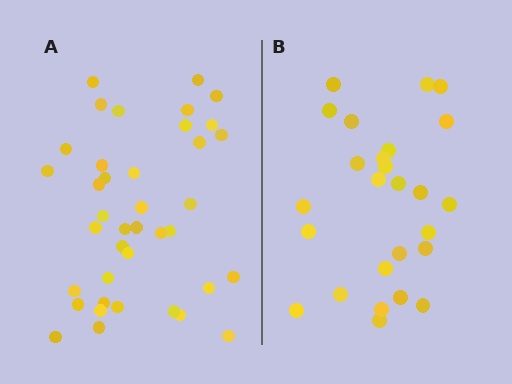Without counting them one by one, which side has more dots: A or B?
Region A (the left region) has more dots.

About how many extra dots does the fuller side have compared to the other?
Region A has approximately 15 more dots than region B.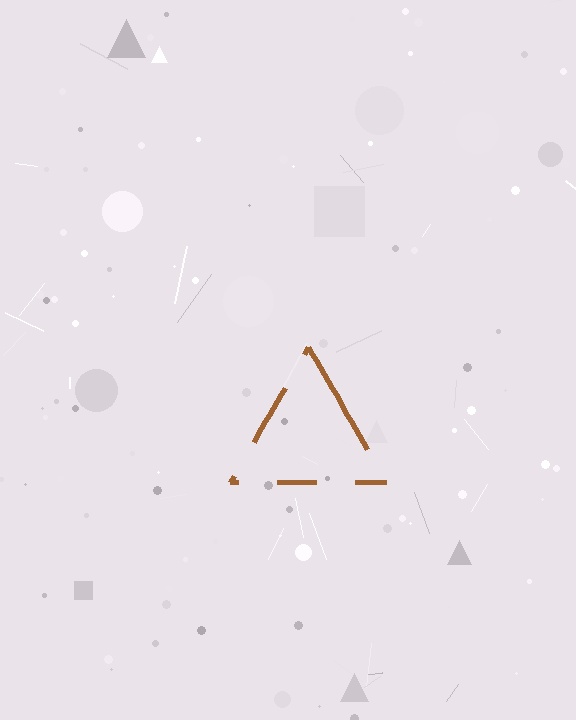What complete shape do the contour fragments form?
The contour fragments form a triangle.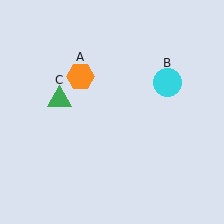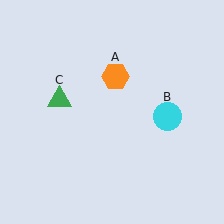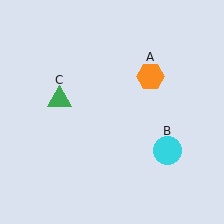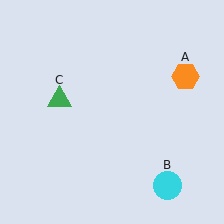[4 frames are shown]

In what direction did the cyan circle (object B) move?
The cyan circle (object B) moved down.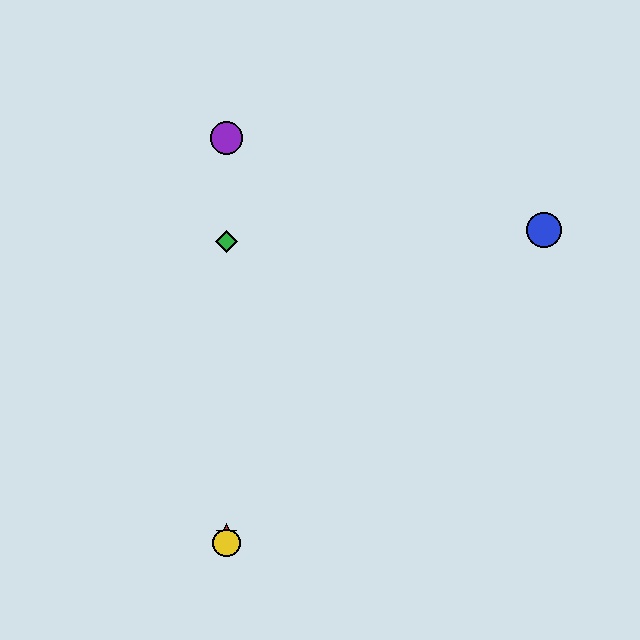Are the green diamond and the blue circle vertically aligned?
No, the green diamond is at x≈226 and the blue circle is at x≈544.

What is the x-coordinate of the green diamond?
The green diamond is at x≈226.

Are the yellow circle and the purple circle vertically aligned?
Yes, both are at x≈226.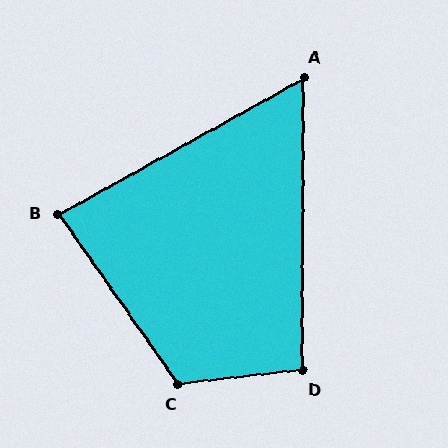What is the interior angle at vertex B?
Approximately 84 degrees (acute).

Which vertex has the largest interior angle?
C, at approximately 119 degrees.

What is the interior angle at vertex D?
Approximately 96 degrees (obtuse).